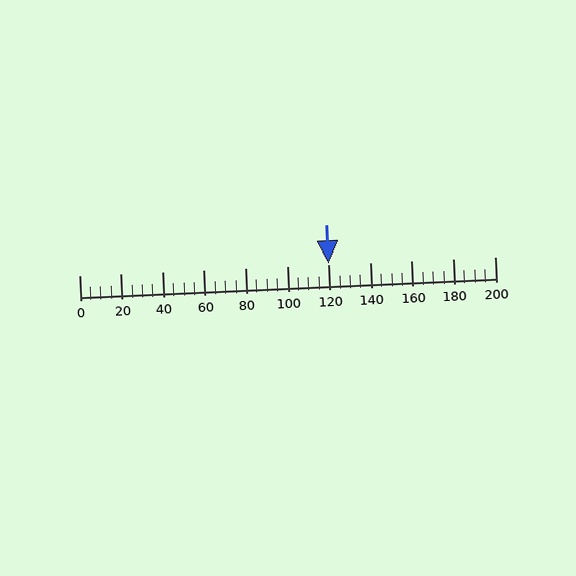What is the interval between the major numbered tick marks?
The major tick marks are spaced 20 units apart.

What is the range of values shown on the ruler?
The ruler shows values from 0 to 200.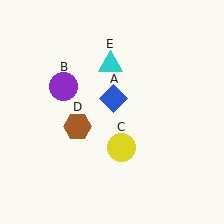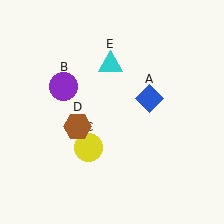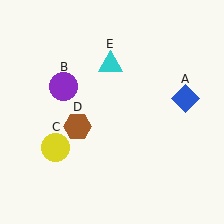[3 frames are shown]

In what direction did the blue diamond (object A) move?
The blue diamond (object A) moved right.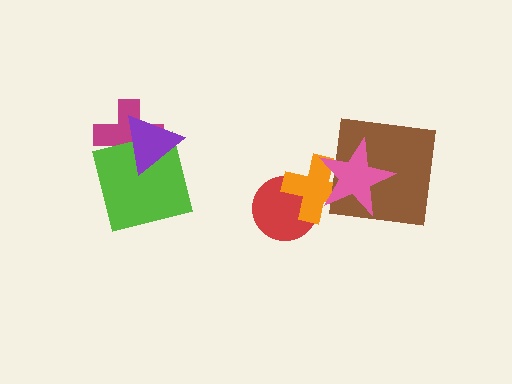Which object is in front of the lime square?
The purple triangle is in front of the lime square.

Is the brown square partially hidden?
Yes, it is partially covered by another shape.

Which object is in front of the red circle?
The orange cross is in front of the red circle.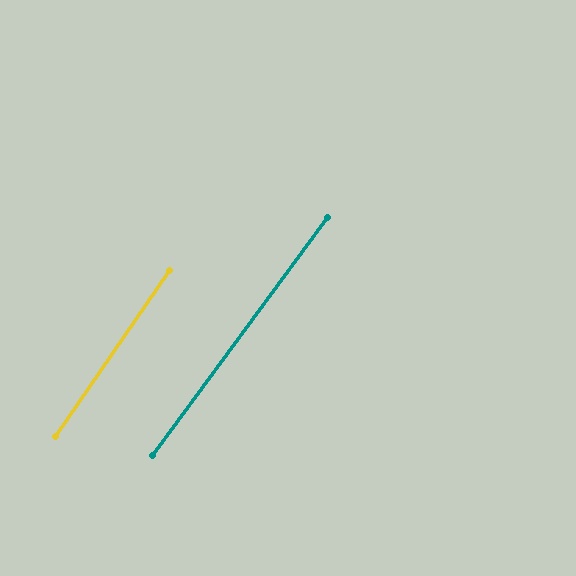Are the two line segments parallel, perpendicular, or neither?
Parallel — their directions differ by only 1.6°.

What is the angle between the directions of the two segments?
Approximately 2 degrees.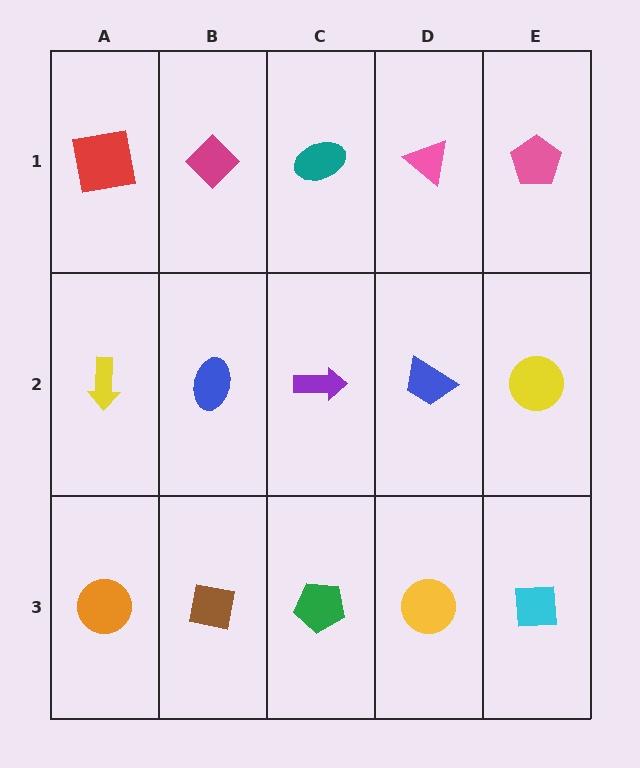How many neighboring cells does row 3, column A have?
2.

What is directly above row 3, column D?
A blue trapezoid.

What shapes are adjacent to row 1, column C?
A purple arrow (row 2, column C), a magenta diamond (row 1, column B), a pink triangle (row 1, column D).